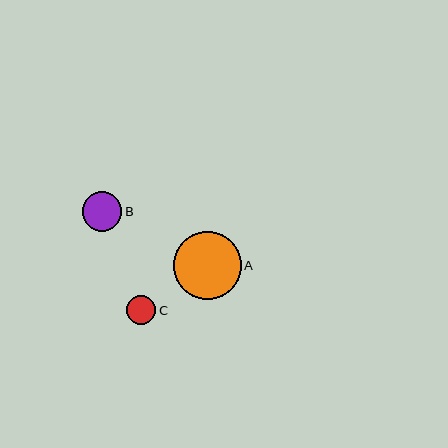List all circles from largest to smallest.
From largest to smallest: A, B, C.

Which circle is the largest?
Circle A is the largest with a size of approximately 68 pixels.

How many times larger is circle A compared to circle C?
Circle A is approximately 2.4 times the size of circle C.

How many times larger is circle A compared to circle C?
Circle A is approximately 2.4 times the size of circle C.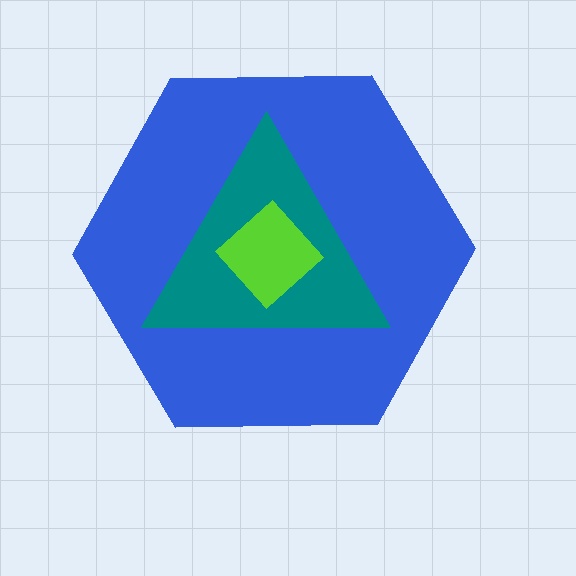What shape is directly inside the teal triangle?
The lime diamond.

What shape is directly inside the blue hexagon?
The teal triangle.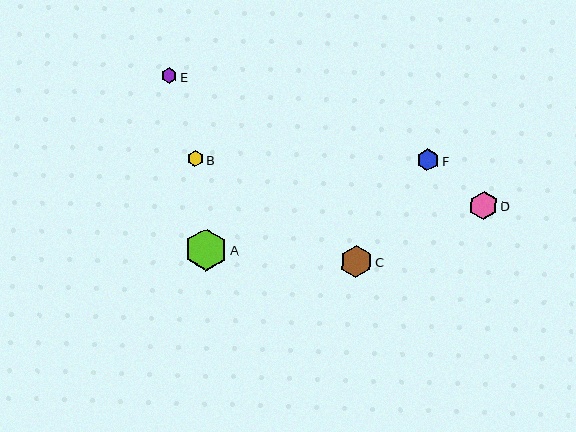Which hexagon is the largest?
Hexagon A is the largest with a size of approximately 42 pixels.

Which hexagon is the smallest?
Hexagon E is the smallest with a size of approximately 15 pixels.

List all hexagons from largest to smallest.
From largest to smallest: A, C, D, F, B, E.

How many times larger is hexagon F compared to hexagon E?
Hexagon F is approximately 1.5 times the size of hexagon E.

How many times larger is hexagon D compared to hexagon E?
Hexagon D is approximately 1.9 times the size of hexagon E.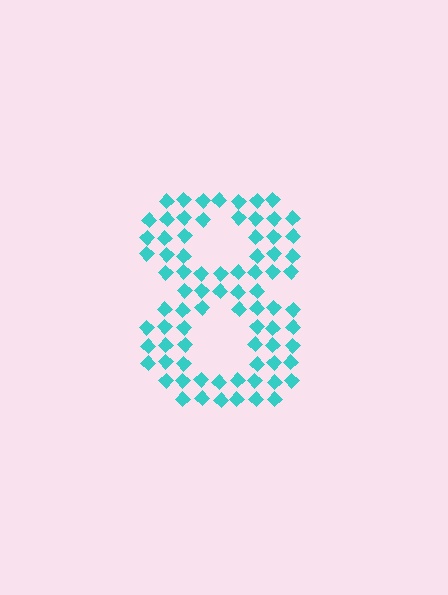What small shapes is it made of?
It is made of small diamonds.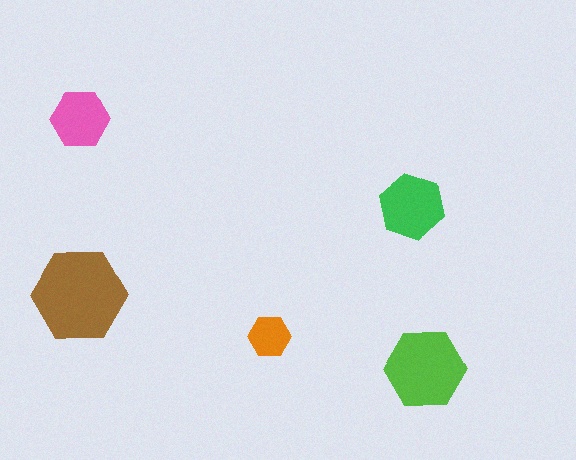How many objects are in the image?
There are 5 objects in the image.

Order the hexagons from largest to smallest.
the brown one, the lime one, the green one, the pink one, the orange one.